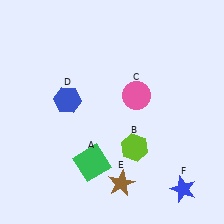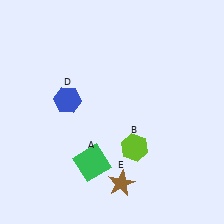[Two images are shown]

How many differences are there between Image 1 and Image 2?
There are 2 differences between the two images.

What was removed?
The blue star (F), the pink circle (C) were removed in Image 2.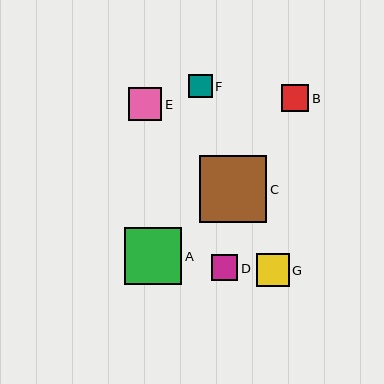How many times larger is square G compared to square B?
Square G is approximately 1.2 times the size of square B.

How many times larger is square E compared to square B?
Square E is approximately 1.2 times the size of square B.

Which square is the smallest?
Square F is the smallest with a size of approximately 23 pixels.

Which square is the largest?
Square C is the largest with a size of approximately 67 pixels.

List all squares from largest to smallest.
From largest to smallest: C, A, G, E, B, D, F.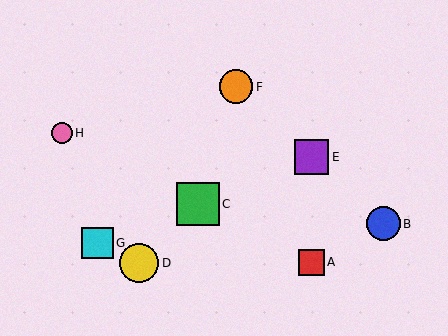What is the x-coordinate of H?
Object H is at x≈62.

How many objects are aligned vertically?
2 objects (A, E) are aligned vertically.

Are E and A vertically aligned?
Yes, both are at x≈311.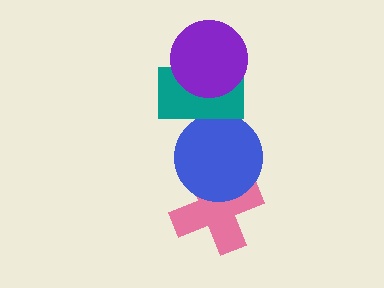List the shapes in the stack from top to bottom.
From top to bottom: the purple circle, the teal rectangle, the blue circle, the pink cross.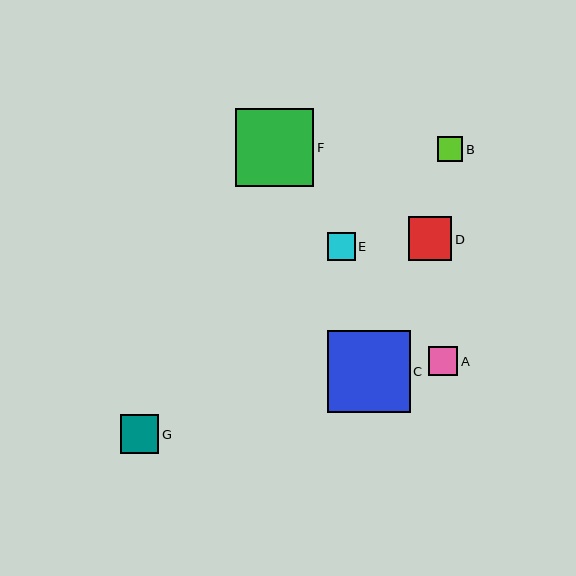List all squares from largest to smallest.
From largest to smallest: C, F, D, G, A, E, B.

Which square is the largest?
Square C is the largest with a size of approximately 83 pixels.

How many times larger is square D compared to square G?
Square D is approximately 1.1 times the size of square G.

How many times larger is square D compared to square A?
Square D is approximately 1.5 times the size of square A.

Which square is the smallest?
Square B is the smallest with a size of approximately 25 pixels.